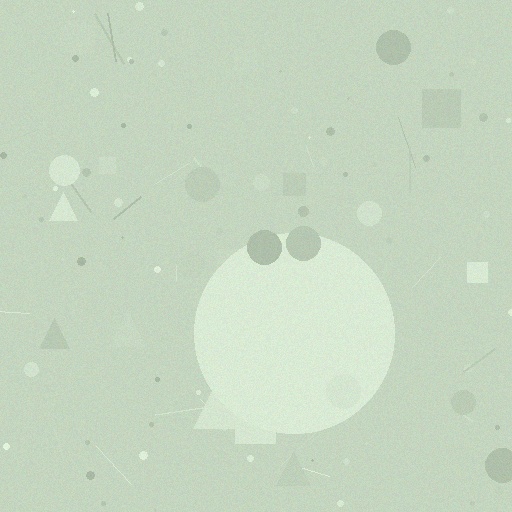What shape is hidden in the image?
A circle is hidden in the image.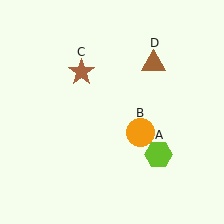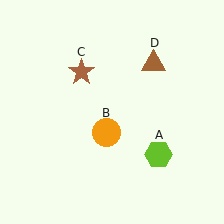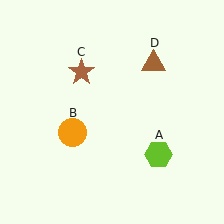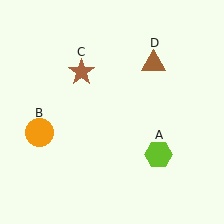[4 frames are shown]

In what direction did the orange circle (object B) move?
The orange circle (object B) moved left.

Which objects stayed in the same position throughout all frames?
Lime hexagon (object A) and brown star (object C) and brown triangle (object D) remained stationary.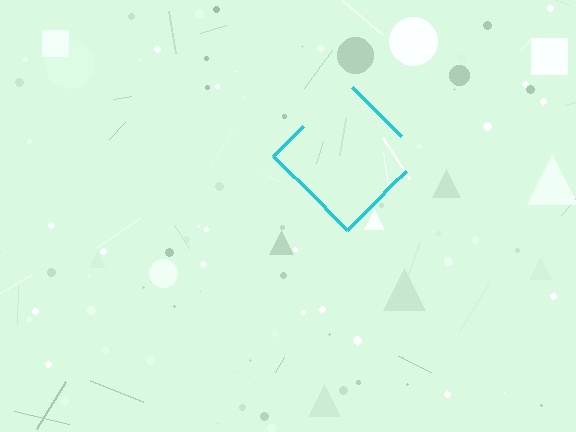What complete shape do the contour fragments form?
The contour fragments form a diamond.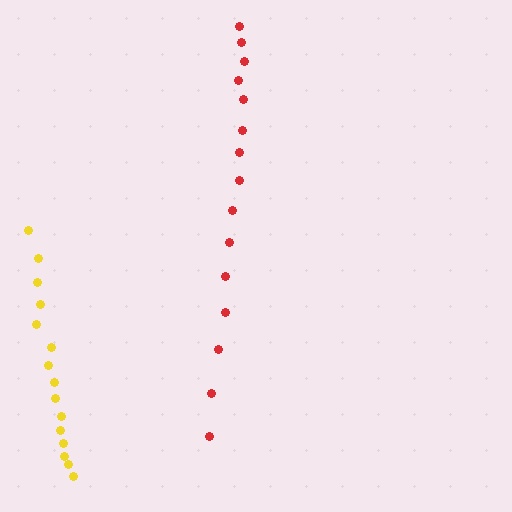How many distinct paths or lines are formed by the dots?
There are 2 distinct paths.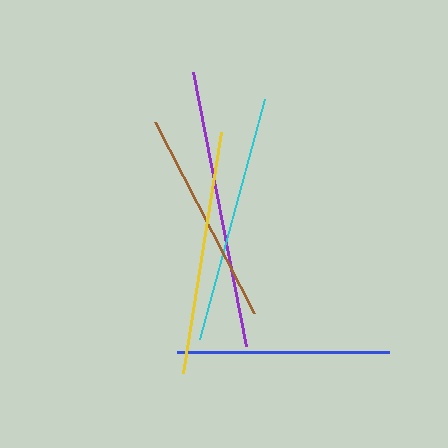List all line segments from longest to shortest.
From longest to shortest: purple, cyan, yellow, brown, blue.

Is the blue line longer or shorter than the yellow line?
The yellow line is longer than the blue line.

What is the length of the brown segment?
The brown segment is approximately 214 pixels long.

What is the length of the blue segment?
The blue segment is approximately 213 pixels long.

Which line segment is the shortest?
The blue line is the shortest at approximately 213 pixels.